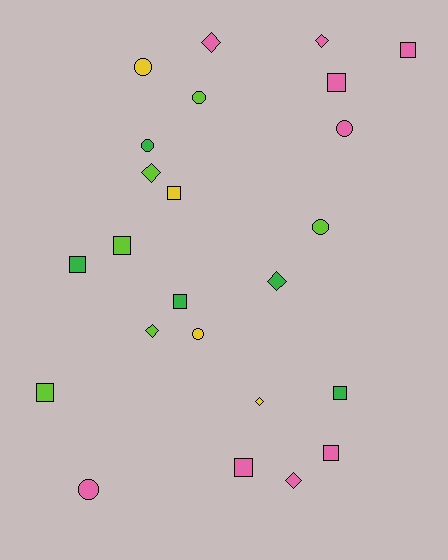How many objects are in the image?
There are 24 objects.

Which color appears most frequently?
Pink, with 9 objects.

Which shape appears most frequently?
Square, with 10 objects.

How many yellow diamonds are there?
There is 1 yellow diamond.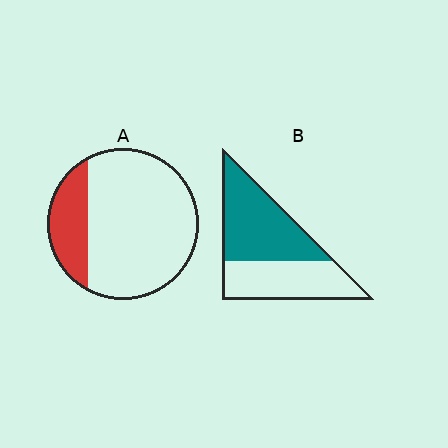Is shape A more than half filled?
No.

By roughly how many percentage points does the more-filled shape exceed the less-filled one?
By roughly 35 percentage points (B over A).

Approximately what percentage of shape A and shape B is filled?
A is approximately 20% and B is approximately 55%.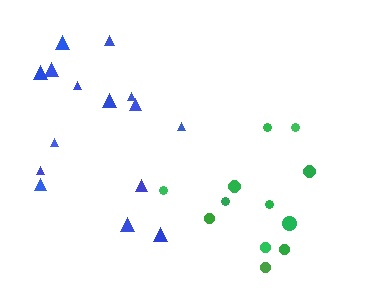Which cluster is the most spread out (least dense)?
Blue.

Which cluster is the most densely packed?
Green.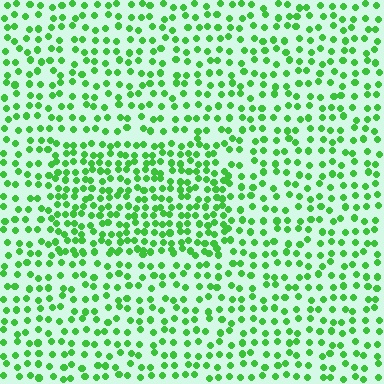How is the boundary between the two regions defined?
The boundary is defined by a change in element density (approximately 1.6x ratio). All elements are the same color, size, and shape.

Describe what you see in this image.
The image contains small green elements arranged at two different densities. A rectangle-shaped region is visible where the elements are more densely packed than the surrounding area.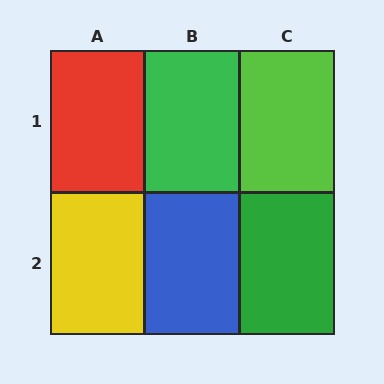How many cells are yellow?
1 cell is yellow.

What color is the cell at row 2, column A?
Yellow.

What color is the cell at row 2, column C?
Green.